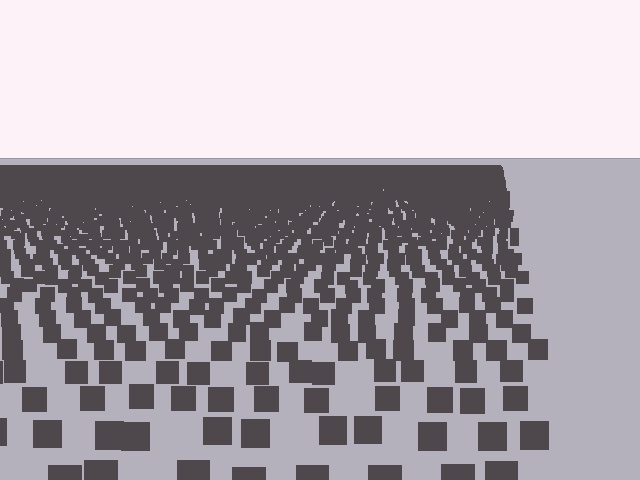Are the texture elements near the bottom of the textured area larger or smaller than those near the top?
Larger. Near the bottom, elements are closer to the viewer and appear at a bigger on-screen size.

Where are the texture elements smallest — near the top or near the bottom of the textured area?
Near the top.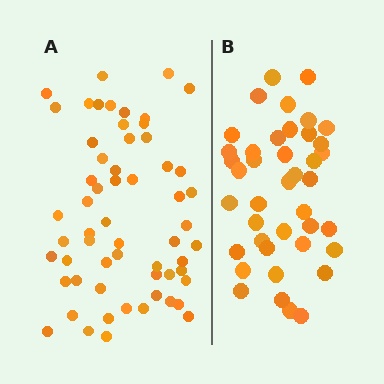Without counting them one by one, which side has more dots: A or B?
Region A (the left region) has more dots.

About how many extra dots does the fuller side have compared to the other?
Region A has approximately 20 more dots than region B.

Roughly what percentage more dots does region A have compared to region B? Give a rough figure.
About 45% more.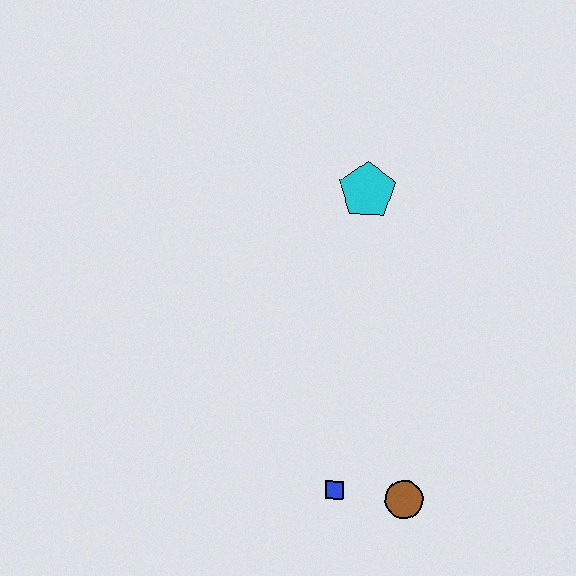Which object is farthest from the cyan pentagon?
The brown circle is farthest from the cyan pentagon.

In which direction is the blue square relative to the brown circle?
The blue square is to the left of the brown circle.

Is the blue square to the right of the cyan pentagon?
No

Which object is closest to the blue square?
The brown circle is closest to the blue square.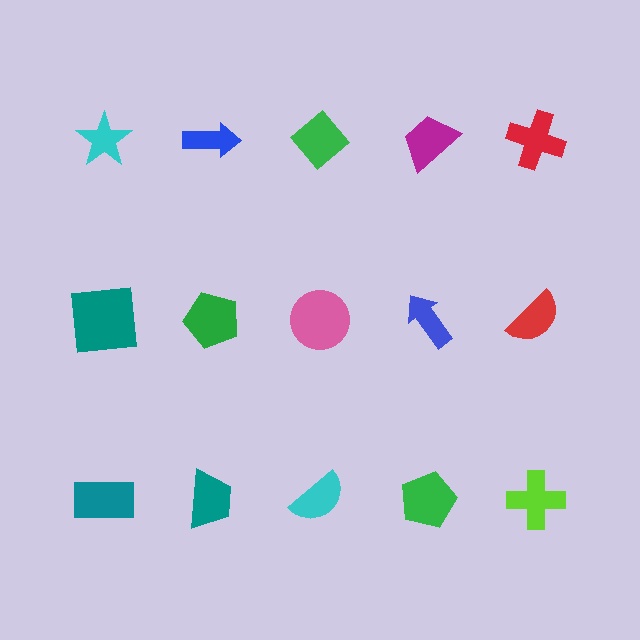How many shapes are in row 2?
5 shapes.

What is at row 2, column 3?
A pink circle.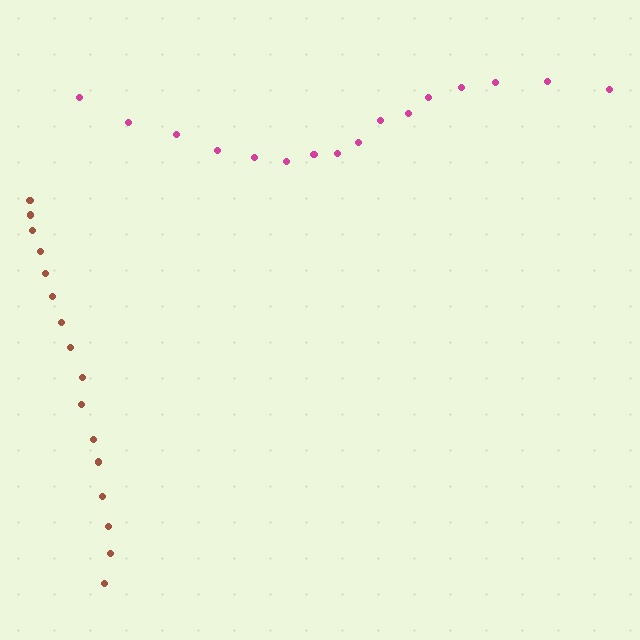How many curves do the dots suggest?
There are 2 distinct paths.